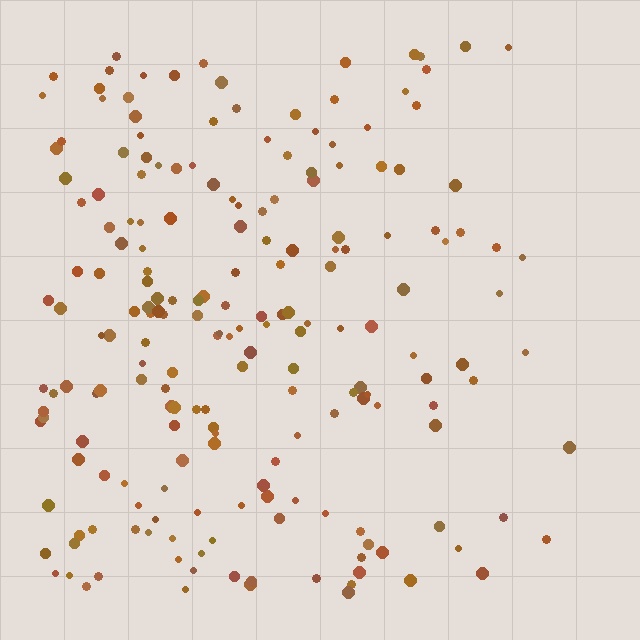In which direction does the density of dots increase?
From right to left, with the left side densest.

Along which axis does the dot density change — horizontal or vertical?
Horizontal.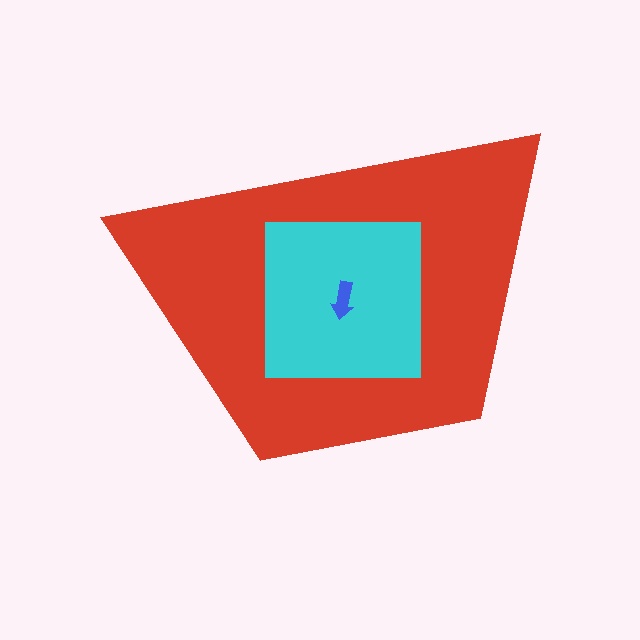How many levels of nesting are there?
3.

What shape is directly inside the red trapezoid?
The cyan square.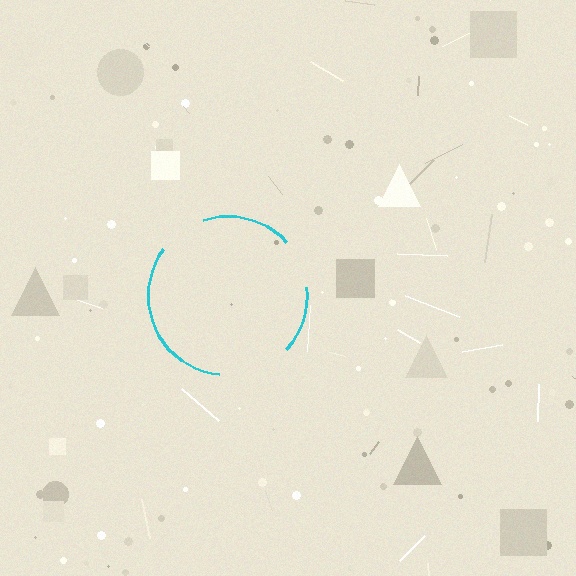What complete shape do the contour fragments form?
The contour fragments form a circle.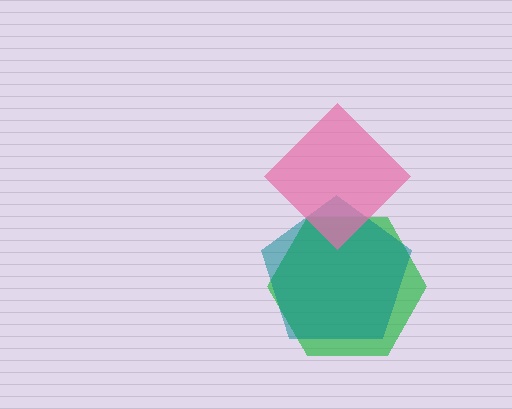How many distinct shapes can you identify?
There are 3 distinct shapes: a green hexagon, a teal pentagon, a pink diamond.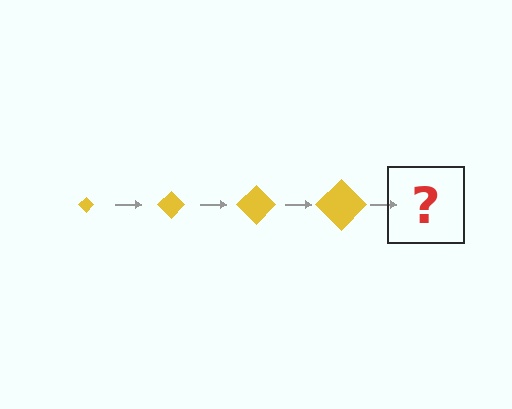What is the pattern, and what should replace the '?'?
The pattern is that the diamond gets progressively larger each step. The '?' should be a yellow diamond, larger than the previous one.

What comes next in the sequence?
The next element should be a yellow diamond, larger than the previous one.